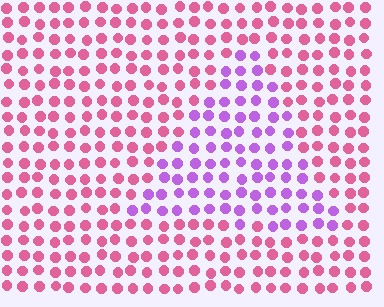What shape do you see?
I see a triangle.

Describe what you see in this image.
The image is filled with small pink elements in a uniform arrangement. A triangle-shaped region is visible where the elements are tinted to a slightly different hue, forming a subtle color boundary.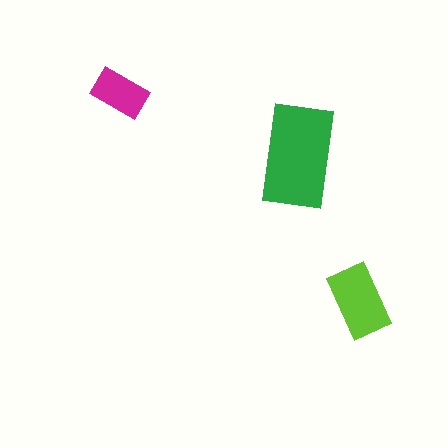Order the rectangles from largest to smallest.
the green one, the lime one, the magenta one.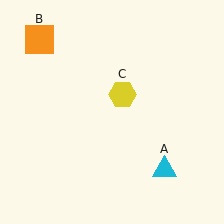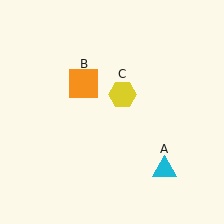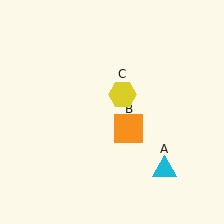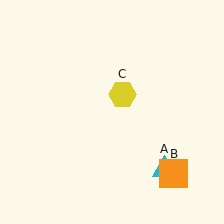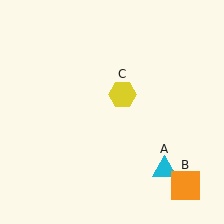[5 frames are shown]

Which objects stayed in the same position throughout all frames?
Cyan triangle (object A) and yellow hexagon (object C) remained stationary.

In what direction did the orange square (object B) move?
The orange square (object B) moved down and to the right.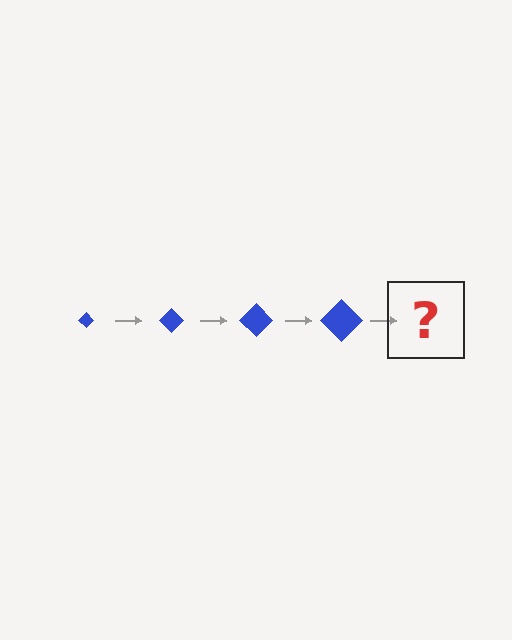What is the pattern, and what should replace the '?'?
The pattern is that the diamond gets progressively larger each step. The '?' should be a blue diamond, larger than the previous one.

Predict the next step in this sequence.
The next step is a blue diamond, larger than the previous one.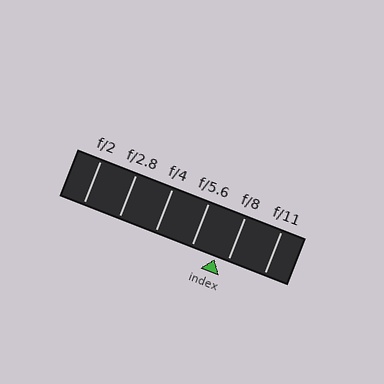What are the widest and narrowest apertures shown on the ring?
The widest aperture shown is f/2 and the narrowest is f/11.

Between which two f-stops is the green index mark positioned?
The index mark is between f/5.6 and f/8.